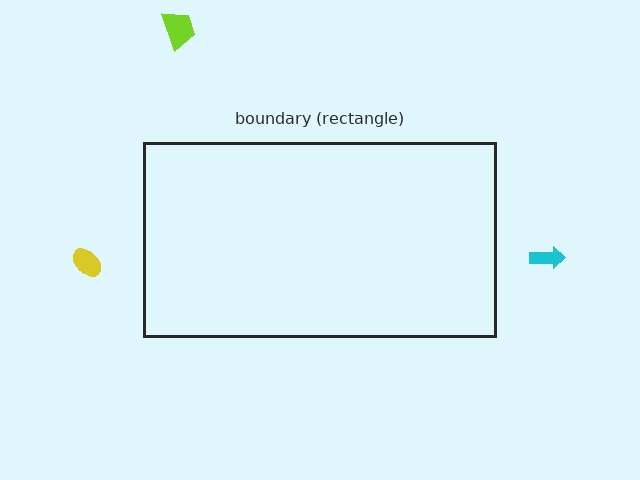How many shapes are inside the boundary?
0 inside, 3 outside.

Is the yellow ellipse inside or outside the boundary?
Outside.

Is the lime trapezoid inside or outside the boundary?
Outside.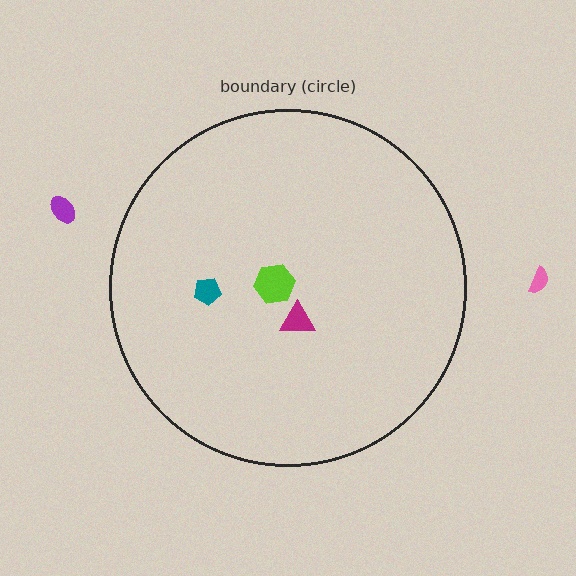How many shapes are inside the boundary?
3 inside, 2 outside.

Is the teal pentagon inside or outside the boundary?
Inside.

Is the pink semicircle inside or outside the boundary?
Outside.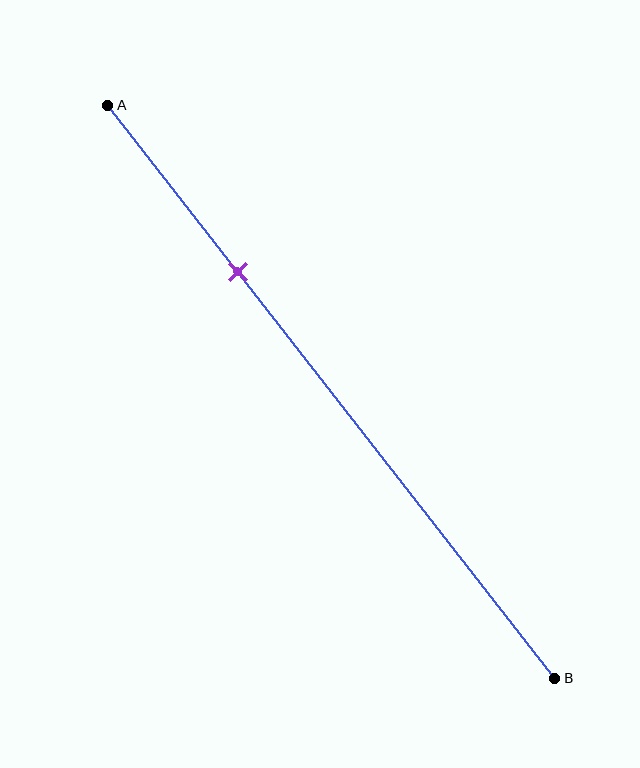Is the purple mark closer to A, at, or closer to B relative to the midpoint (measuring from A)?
The purple mark is closer to point A than the midpoint of segment AB.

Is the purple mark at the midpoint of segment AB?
No, the mark is at about 30% from A, not at the 50% midpoint.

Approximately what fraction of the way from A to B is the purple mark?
The purple mark is approximately 30% of the way from A to B.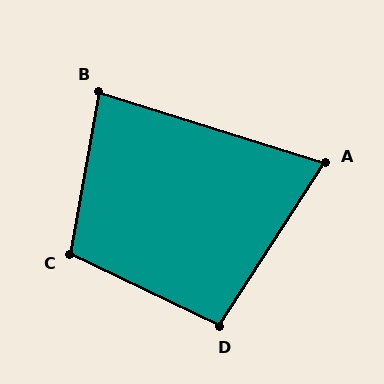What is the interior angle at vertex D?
Approximately 97 degrees (obtuse).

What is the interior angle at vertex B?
Approximately 83 degrees (acute).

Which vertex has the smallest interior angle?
A, at approximately 74 degrees.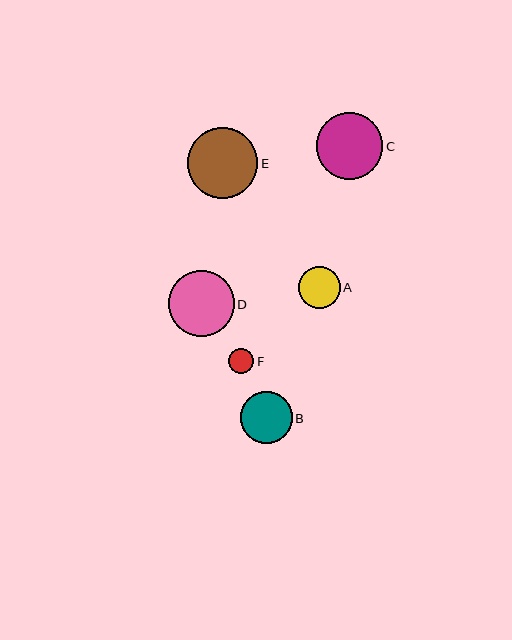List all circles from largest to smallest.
From largest to smallest: E, C, D, B, A, F.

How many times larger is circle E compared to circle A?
Circle E is approximately 1.7 times the size of circle A.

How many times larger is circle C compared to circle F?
Circle C is approximately 2.6 times the size of circle F.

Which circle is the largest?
Circle E is the largest with a size of approximately 71 pixels.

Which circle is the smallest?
Circle F is the smallest with a size of approximately 25 pixels.